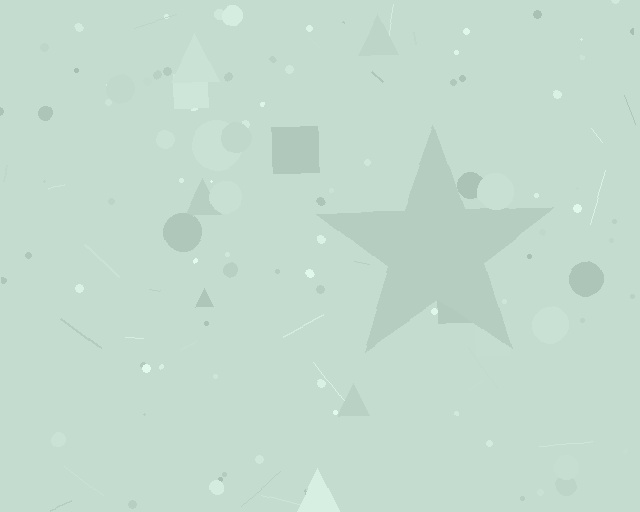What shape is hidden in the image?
A star is hidden in the image.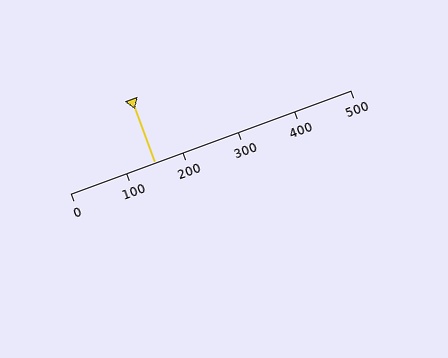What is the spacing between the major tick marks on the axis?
The major ticks are spaced 100 apart.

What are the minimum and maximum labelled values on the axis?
The axis runs from 0 to 500.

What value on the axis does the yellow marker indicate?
The marker indicates approximately 150.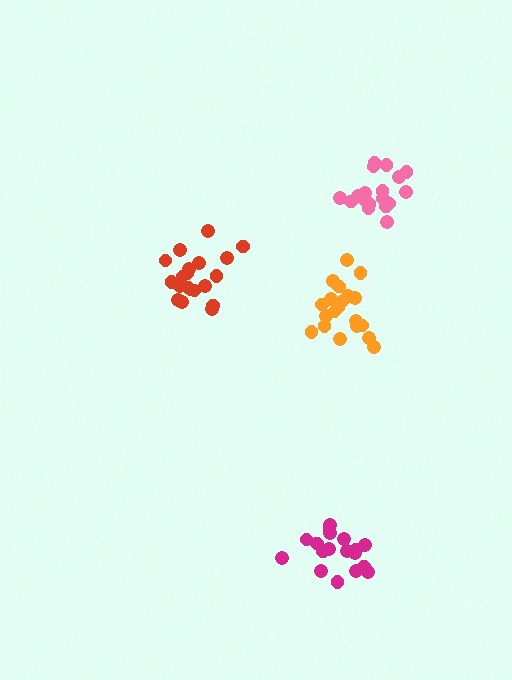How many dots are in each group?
Group 1: 20 dots, Group 2: 20 dots, Group 3: 20 dots, Group 4: 18 dots (78 total).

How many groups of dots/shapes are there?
There are 4 groups.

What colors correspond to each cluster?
The clusters are colored: orange, pink, red, magenta.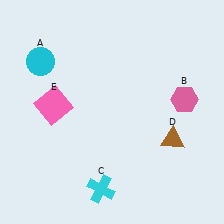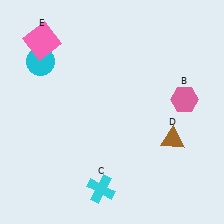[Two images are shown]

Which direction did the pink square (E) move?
The pink square (E) moved up.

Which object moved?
The pink square (E) moved up.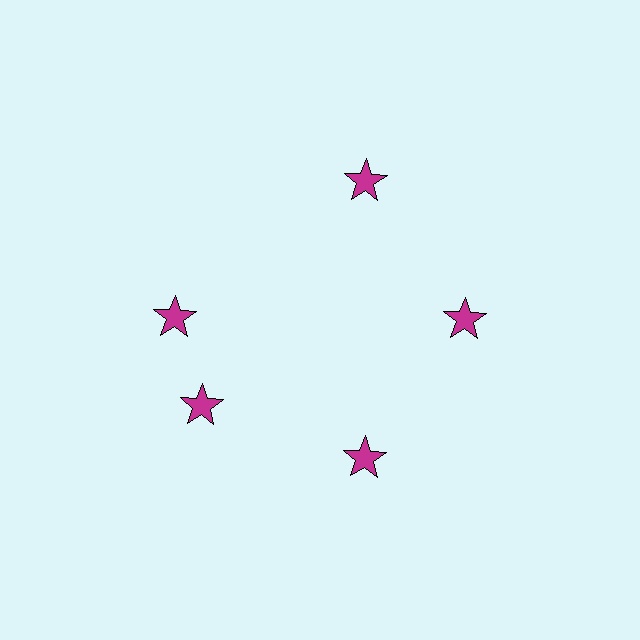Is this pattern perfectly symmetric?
No. The 5 magenta stars are arranged in a ring, but one element near the 10 o'clock position is rotated out of alignment along the ring, breaking the 5-fold rotational symmetry.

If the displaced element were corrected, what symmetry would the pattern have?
It would have 5-fold rotational symmetry — the pattern would map onto itself every 72 degrees.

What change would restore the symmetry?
The symmetry would be restored by rotating it back into even spacing with its neighbors so that all 5 stars sit at equal angles and equal distance from the center.